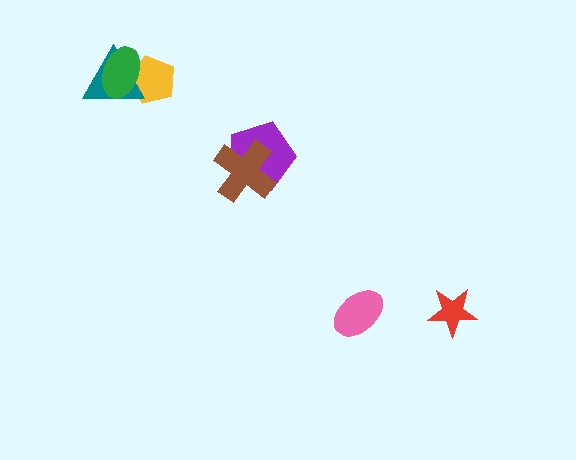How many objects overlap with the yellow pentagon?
2 objects overlap with the yellow pentagon.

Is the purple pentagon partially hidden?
Yes, it is partially covered by another shape.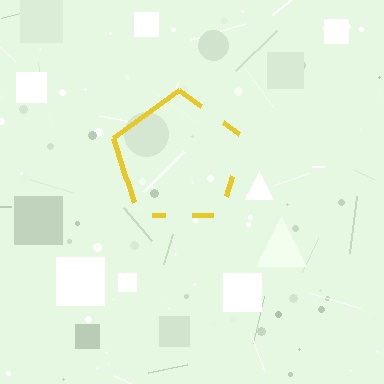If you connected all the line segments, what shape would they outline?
They would outline a pentagon.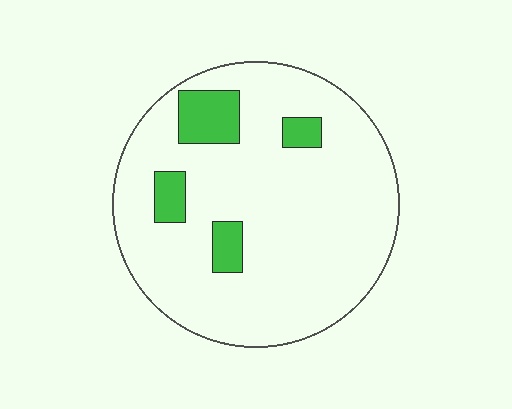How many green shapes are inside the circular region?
4.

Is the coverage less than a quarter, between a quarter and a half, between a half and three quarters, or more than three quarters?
Less than a quarter.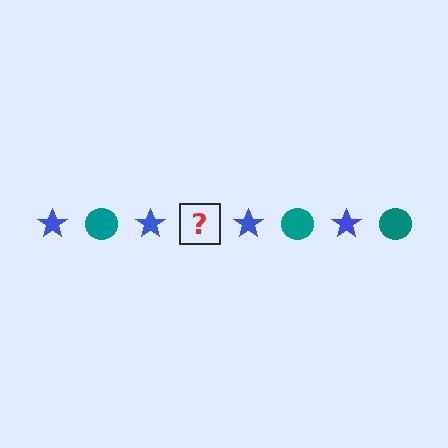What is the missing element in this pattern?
The missing element is a teal circle.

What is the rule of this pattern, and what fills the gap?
The rule is that the pattern alternates between blue star and teal circle. The gap should be filled with a teal circle.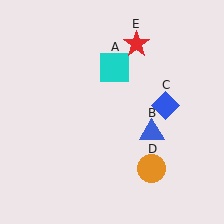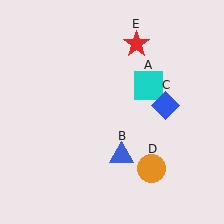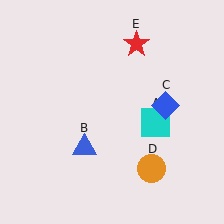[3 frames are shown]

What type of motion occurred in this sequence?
The cyan square (object A), blue triangle (object B) rotated clockwise around the center of the scene.